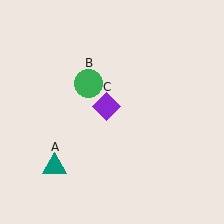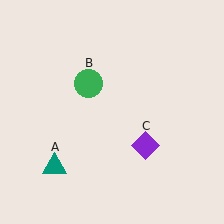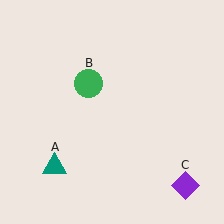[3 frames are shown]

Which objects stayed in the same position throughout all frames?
Teal triangle (object A) and green circle (object B) remained stationary.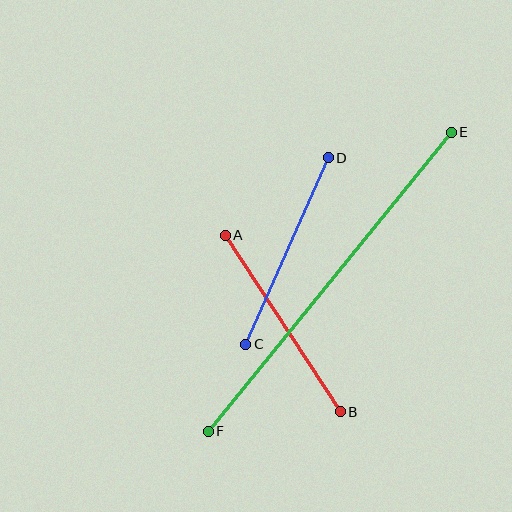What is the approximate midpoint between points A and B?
The midpoint is at approximately (283, 324) pixels.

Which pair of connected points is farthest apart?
Points E and F are farthest apart.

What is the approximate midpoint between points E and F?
The midpoint is at approximately (330, 282) pixels.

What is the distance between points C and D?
The distance is approximately 204 pixels.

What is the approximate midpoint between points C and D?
The midpoint is at approximately (287, 251) pixels.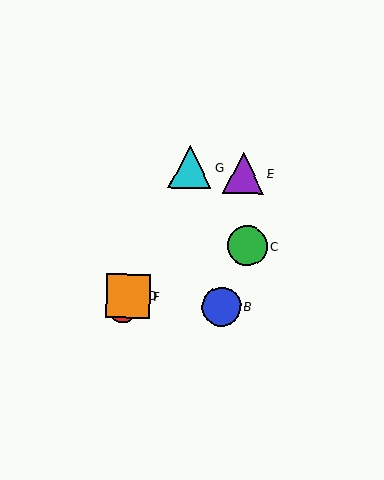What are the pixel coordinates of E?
Object E is at (244, 173).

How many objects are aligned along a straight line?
4 objects (A, D, F, G) are aligned along a straight line.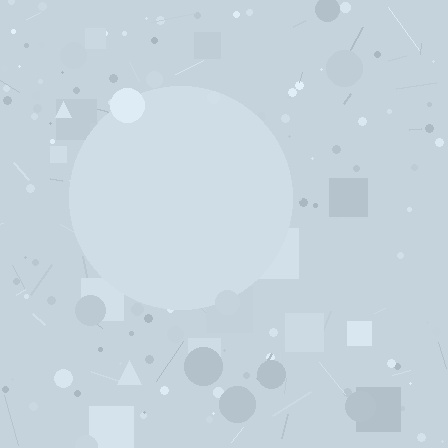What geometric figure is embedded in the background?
A circle is embedded in the background.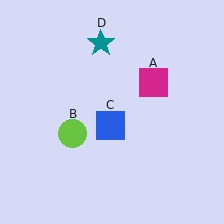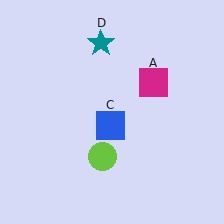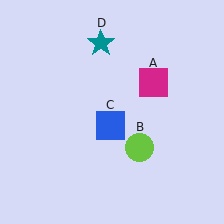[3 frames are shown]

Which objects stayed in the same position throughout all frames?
Magenta square (object A) and blue square (object C) and teal star (object D) remained stationary.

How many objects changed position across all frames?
1 object changed position: lime circle (object B).